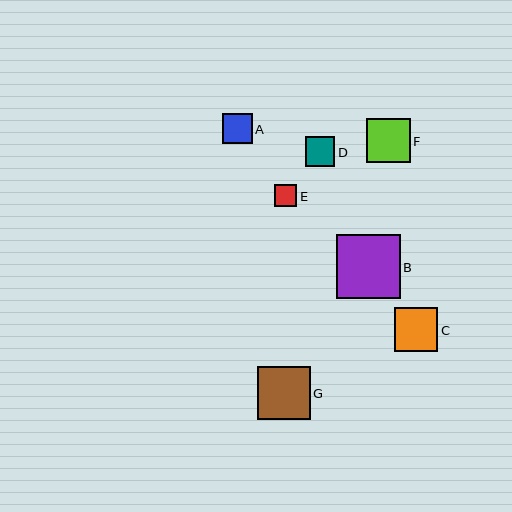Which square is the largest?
Square B is the largest with a size of approximately 64 pixels.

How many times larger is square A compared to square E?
Square A is approximately 1.3 times the size of square E.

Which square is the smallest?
Square E is the smallest with a size of approximately 22 pixels.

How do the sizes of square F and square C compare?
Square F and square C are approximately the same size.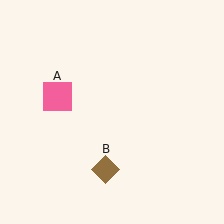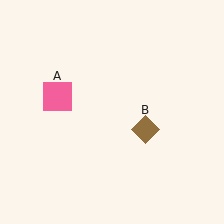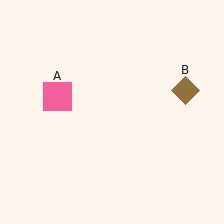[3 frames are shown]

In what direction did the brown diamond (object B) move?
The brown diamond (object B) moved up and to the right.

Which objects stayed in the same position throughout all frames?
Pink square (object A) remained stationary.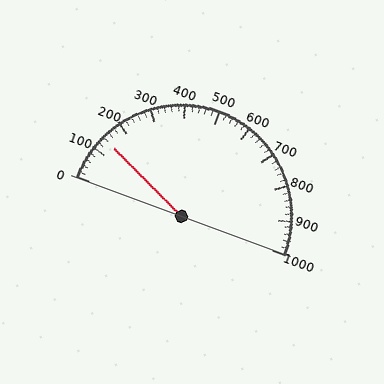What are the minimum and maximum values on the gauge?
The gauge ranges from 0 to 1000.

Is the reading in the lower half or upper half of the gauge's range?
The reading is in the lower half of the range (0 to 1000).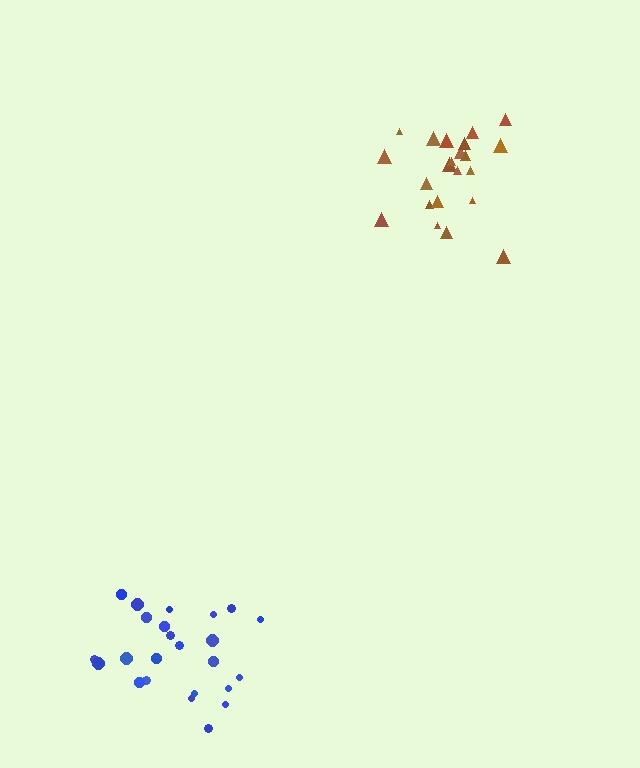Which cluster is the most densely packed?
Brown.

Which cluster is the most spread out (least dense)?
Blue.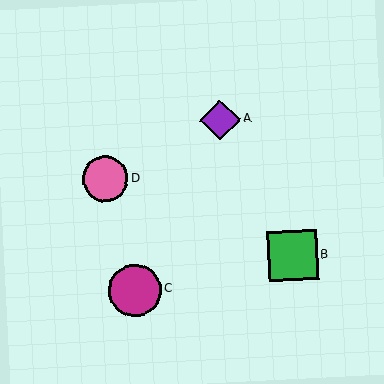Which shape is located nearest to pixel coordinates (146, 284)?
The magenta circle (labeled C) at (135, 290) is nearest to that location.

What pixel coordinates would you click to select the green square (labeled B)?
Click at (293, 256) to select the green square B.